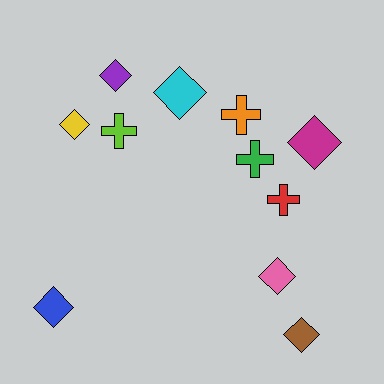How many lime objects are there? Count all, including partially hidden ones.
There is 1 lime object.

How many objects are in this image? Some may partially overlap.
There are 11 objects.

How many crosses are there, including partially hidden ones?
There are 4 crosses.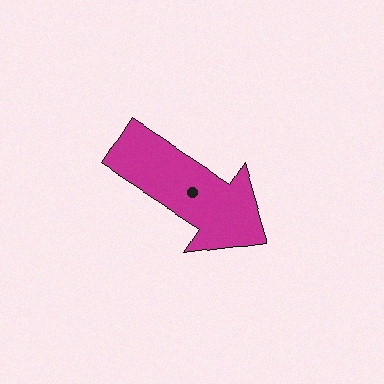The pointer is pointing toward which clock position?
Roughly 4 o'clock.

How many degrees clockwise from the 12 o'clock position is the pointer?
Approximately 123 degrees.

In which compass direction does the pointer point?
Southeast.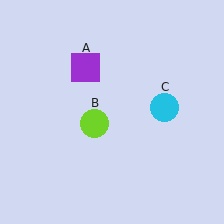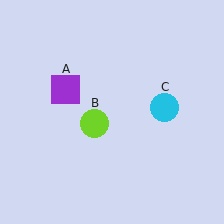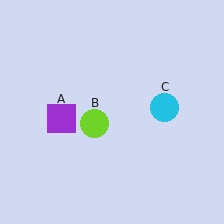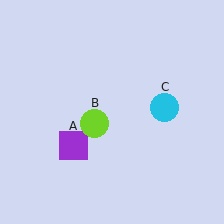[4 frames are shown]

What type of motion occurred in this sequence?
The purple square (object A) rotated counterclockwise around the center of the scene.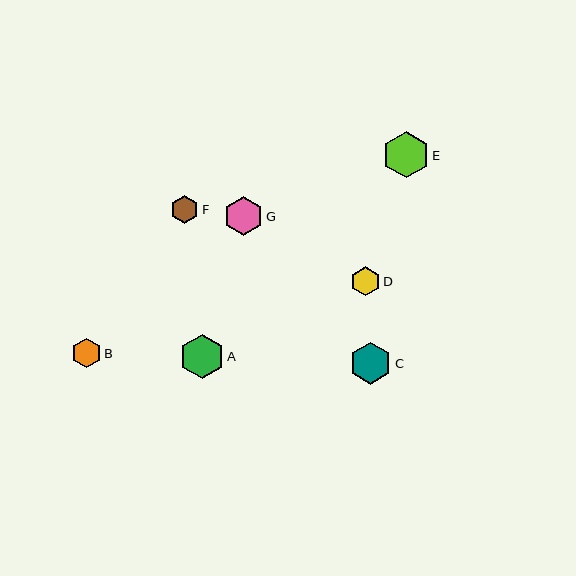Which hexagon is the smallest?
Hexagon F is the smallest with a size of approximately 28 pixels.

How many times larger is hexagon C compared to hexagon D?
Hexagon C is approximately 1.5 times the size of hexagon D.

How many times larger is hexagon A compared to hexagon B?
Hexagon A is approximately 1.5 times the size of hexagon B.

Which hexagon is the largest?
Hexagon E is the largest with a size of approximately 46 pixels.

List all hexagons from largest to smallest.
From largest to smallest: E, A, C, G, B, D, F.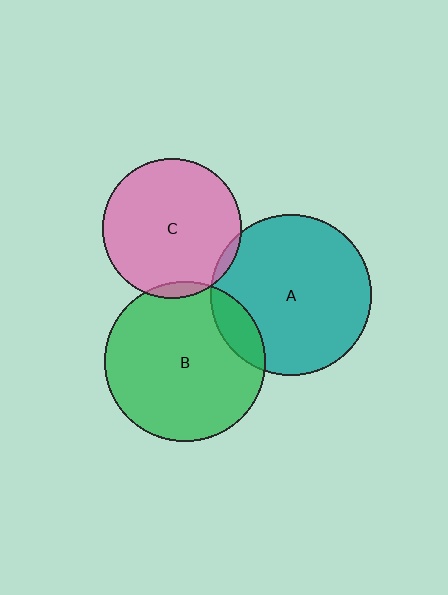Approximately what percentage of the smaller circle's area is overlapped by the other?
Approximately 10%.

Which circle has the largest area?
Circle A (teal).